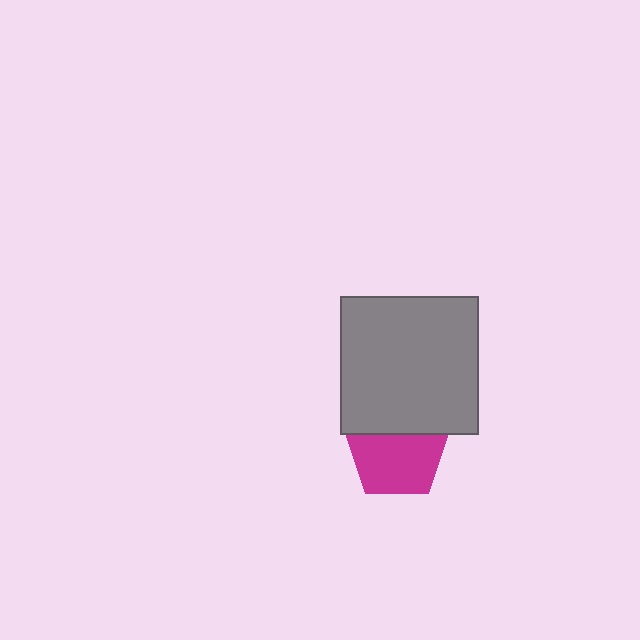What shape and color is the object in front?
The object in front is a gray square.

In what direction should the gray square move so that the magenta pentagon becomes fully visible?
The gray square should move up. That is the shortest direction to clear the overlap and leave the magenta pentagon fully visible.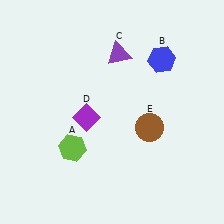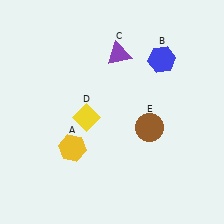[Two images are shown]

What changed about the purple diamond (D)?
In Image 1, D is purple. In Image 2, it changed to yellow.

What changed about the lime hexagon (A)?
In Image 1, A is lime. In Image 2, it changed to yellow.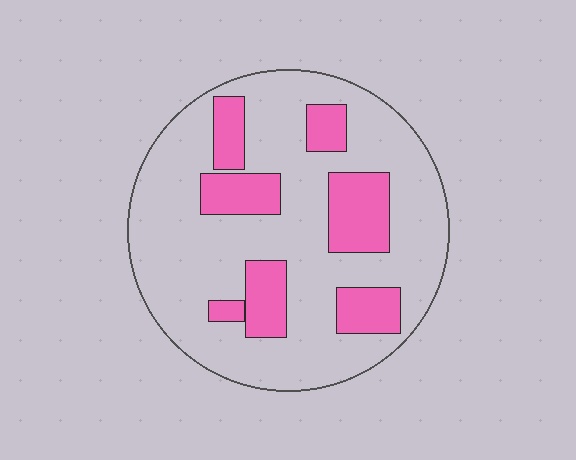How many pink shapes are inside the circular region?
7.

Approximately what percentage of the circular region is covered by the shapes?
Approximately 25%.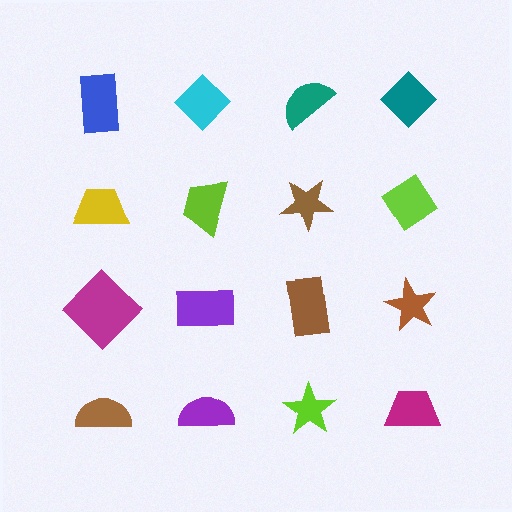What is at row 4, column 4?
A magenta trapezoid.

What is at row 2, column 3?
A brown star.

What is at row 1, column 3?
A teal semicircle.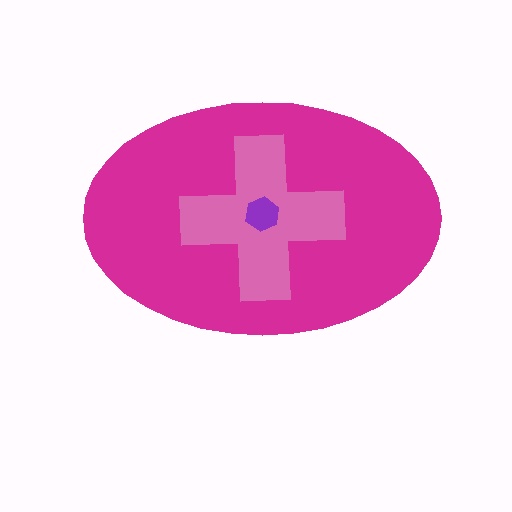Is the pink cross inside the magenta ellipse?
Yes.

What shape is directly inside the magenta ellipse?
The pink cross.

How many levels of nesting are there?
3.